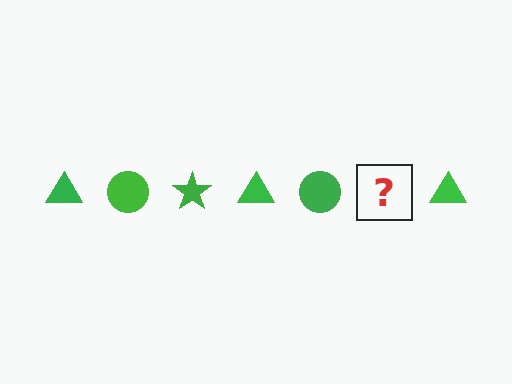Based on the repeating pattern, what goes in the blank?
The blank should be a green star.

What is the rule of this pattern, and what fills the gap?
The rule is that the pattern cycles through triangle, circle, star shapes in green. The gap should be filled with a green star.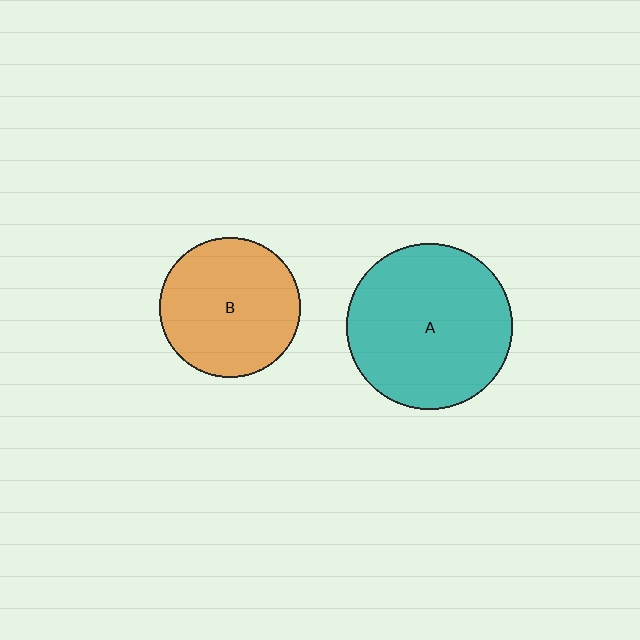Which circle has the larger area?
Circle A (teal).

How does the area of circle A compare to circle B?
Approximately 1.4 times.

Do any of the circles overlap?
No, none of the circles overlap.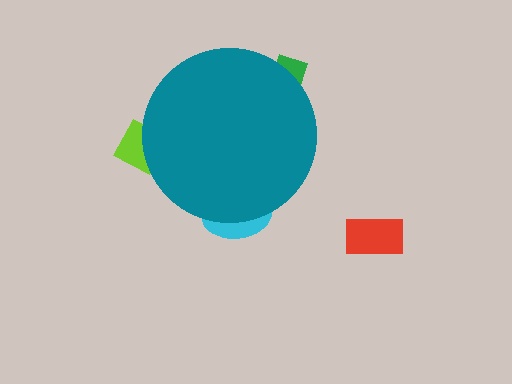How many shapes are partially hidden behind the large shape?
3 shapes are partially hidden.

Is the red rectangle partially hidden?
No, the red rectangle is fully visible.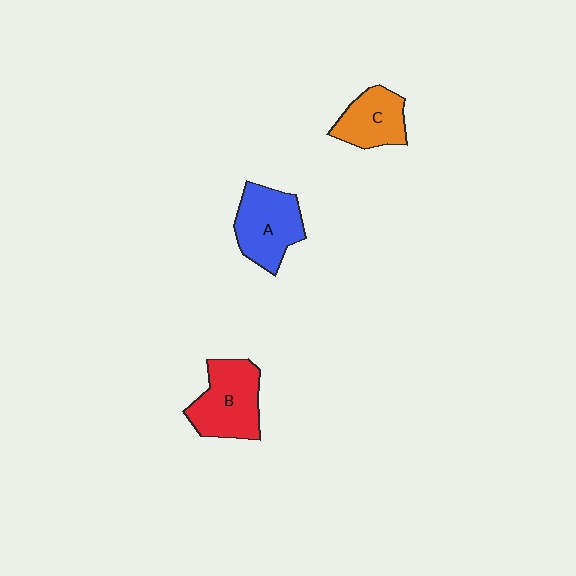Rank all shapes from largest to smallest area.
From largest to smallest: B (red), A (blue), C (orange).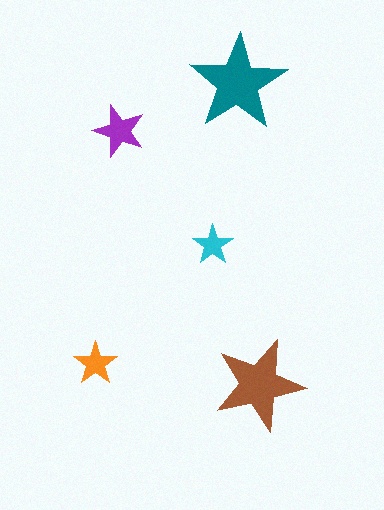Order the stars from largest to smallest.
the teal one, the brown one, the purple one, the orange one, the cyan one.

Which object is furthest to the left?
The orange star is leftmost.